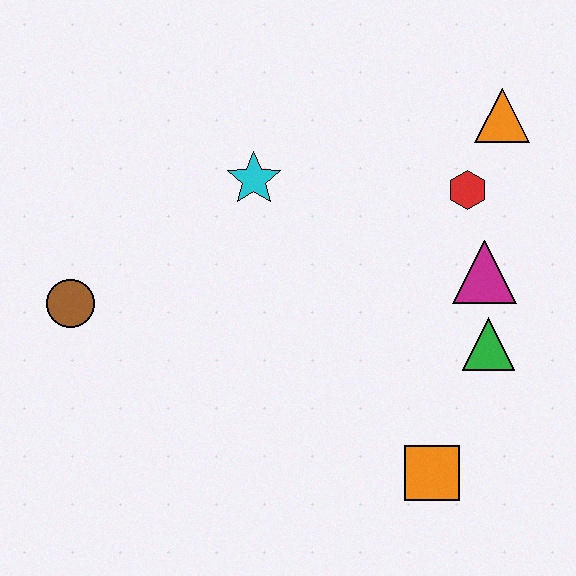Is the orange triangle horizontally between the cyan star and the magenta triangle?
No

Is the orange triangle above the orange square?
Yes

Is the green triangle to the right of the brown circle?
Yes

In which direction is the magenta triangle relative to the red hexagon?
The magenta triangle is below the red hexagon.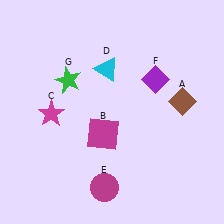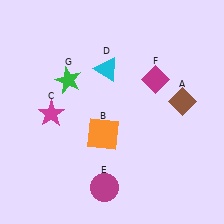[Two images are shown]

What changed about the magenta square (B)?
In Image 1, B is magenta. In Image 2, it changed to orange.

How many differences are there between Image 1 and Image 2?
There are 2 differences between the two images.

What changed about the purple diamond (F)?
In Image 1, F is purple. In Image 2, it changed to magenta.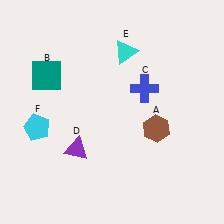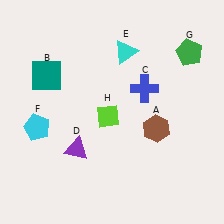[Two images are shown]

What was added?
A green pentagon (G), a lime diamond (H) were added in Image 2.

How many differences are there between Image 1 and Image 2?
There are 2 differences between the two images.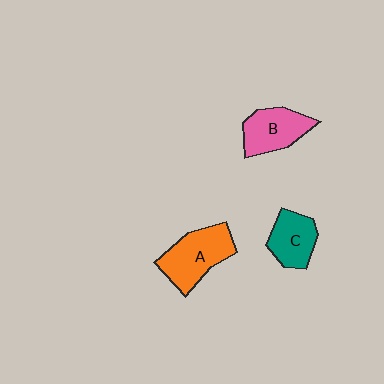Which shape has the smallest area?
Shape C (teal).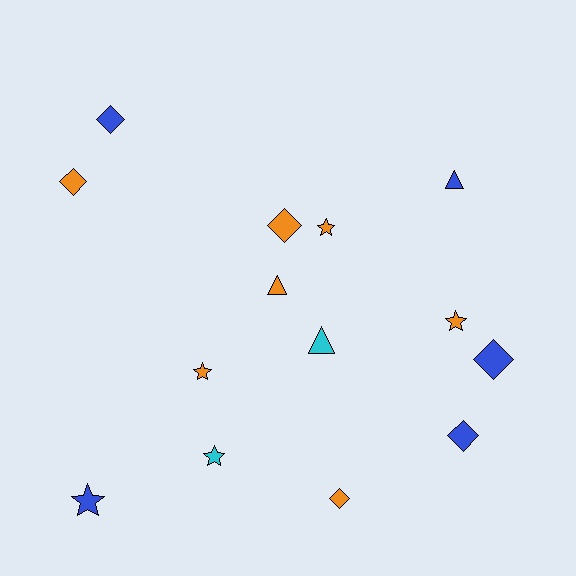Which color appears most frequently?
Orange, with 7 objects.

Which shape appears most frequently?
Diamond, with 6 objects.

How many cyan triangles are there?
There is 1 cyan triangle.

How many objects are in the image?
There are 14 objects.